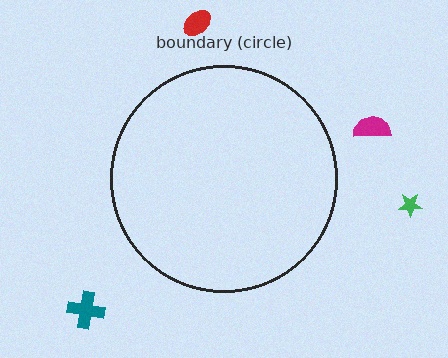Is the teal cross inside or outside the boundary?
Outside.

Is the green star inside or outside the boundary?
Outside.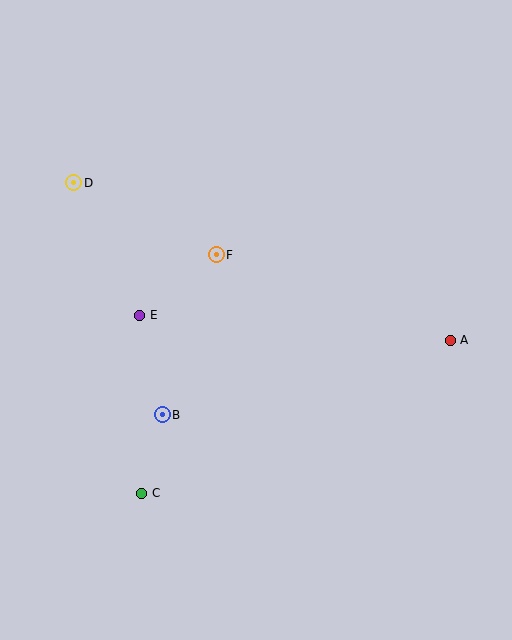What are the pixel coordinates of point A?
Point A is at (450, 340).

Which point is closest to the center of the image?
Point F at (216, 255) is closest to the center.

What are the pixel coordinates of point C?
Point C is at (142, 493).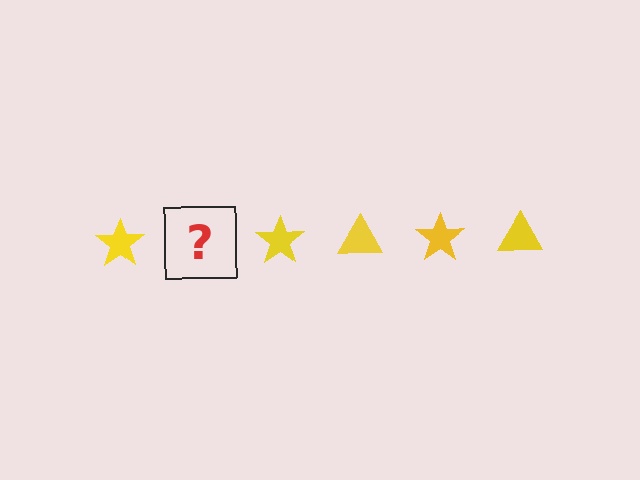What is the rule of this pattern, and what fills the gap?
The rule is that the pattern cycles through star, triangle shapes in yellow. The gap should be filled with a yellow triangle.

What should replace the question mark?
The question mark should be replaced with a yellow triangle.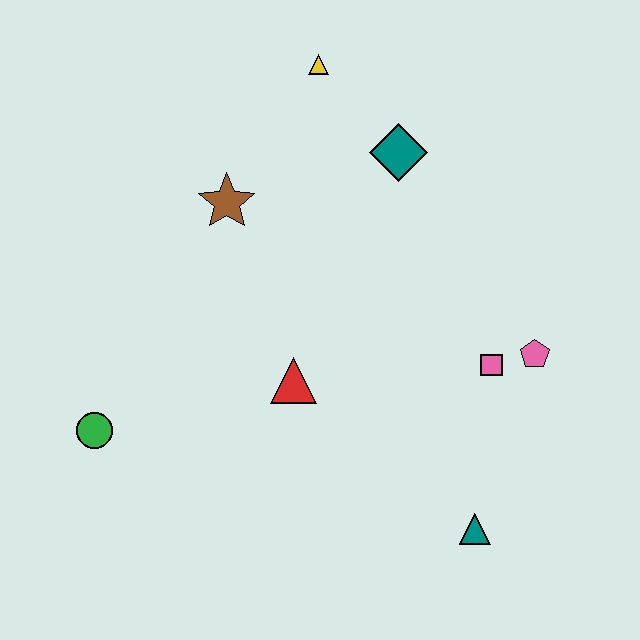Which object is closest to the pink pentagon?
The pink square is closest to the pink pentagon.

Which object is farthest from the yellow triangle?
The teal triangle is farthest from the yellow triangle.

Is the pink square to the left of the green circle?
No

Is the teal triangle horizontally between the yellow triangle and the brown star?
No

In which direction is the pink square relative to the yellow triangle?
The pink square is below the yellow triangle.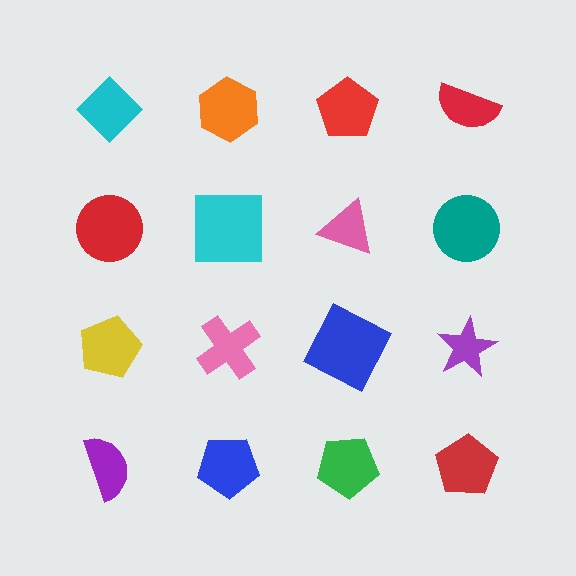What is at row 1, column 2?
An orange hexagon.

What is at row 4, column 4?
A red pentagon.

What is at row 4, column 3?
A green pentagon.